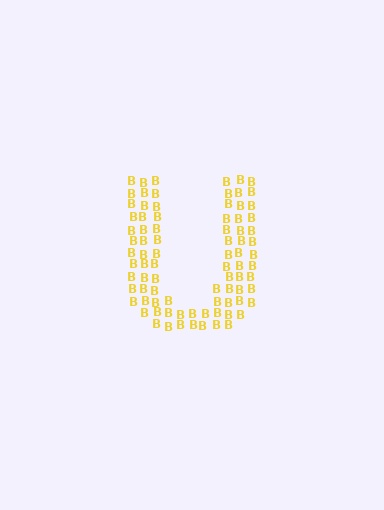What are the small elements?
The small elements are letter B's.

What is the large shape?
The large shape is the letter U.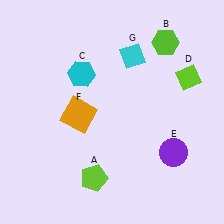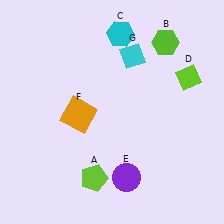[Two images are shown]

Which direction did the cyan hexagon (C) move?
The cyan hexagon (C) moved up.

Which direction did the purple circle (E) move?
The purple circle (E) moved left.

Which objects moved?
The objects that moved are: the cyan hexagon (C), the purple circle (E).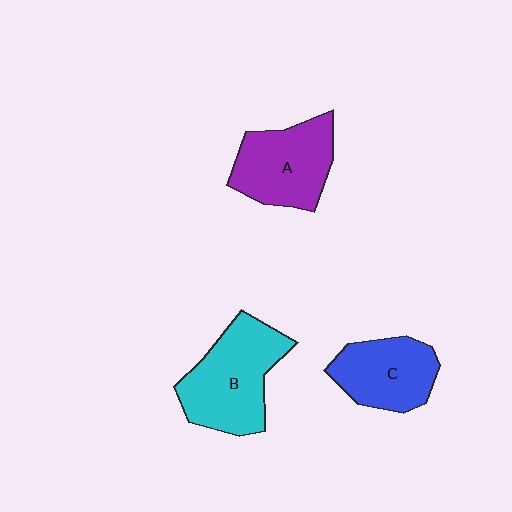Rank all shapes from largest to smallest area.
From largest to smallest: B (cyan), A (purple), C (blue).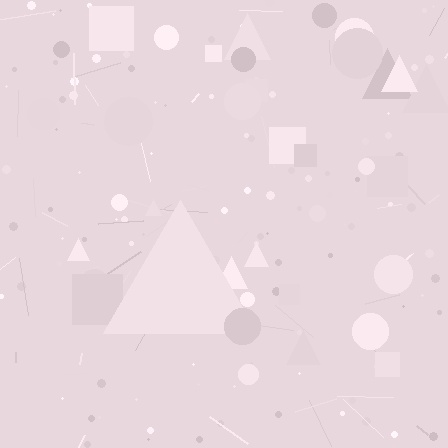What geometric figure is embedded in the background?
A triangle is embedded in the background.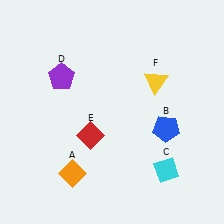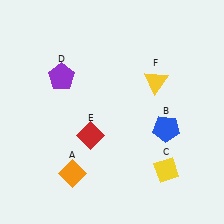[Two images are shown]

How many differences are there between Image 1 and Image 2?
There is 1 difference between the two images.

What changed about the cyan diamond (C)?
In Image 1, C is cyan. In Image 2, it changed to yellow.